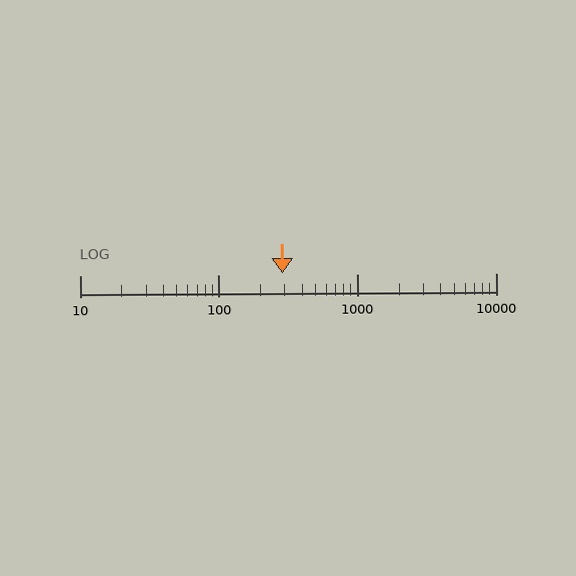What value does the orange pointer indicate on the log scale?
The pointer indicates approximately 290.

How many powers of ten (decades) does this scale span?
The scale spans 3 decades, from 10 to 10000.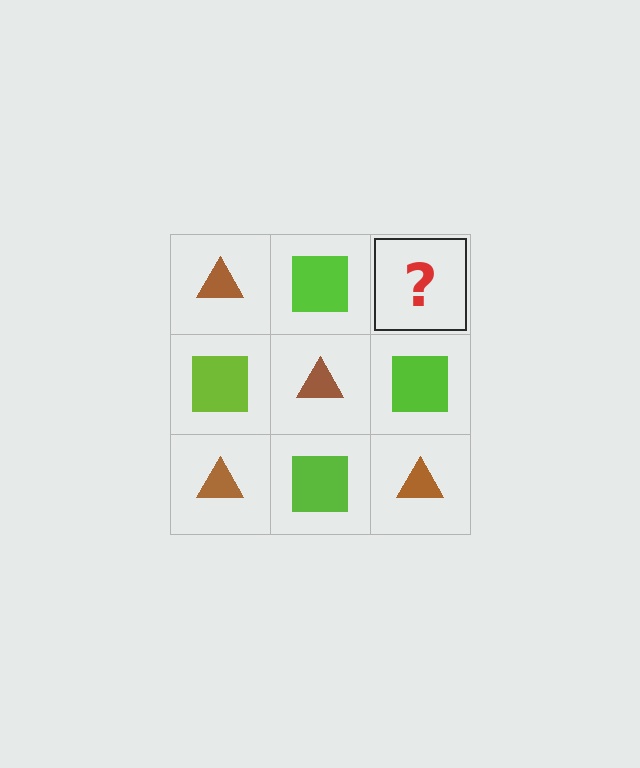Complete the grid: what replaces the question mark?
The question mark should be replaced with a brown triangle.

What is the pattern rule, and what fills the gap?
The rule is that it alternates brown triangle and lime square in a checkerboard pattern. The gap should be filled with a brown triangle.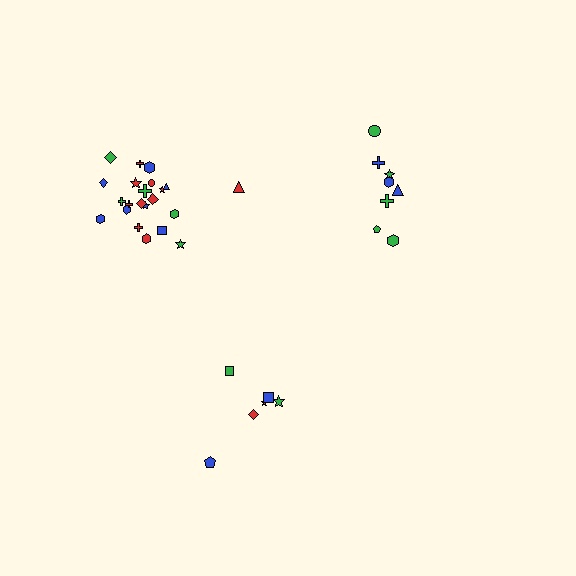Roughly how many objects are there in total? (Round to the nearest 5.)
Roughly 35 objects in total.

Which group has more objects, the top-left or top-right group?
The top-left group.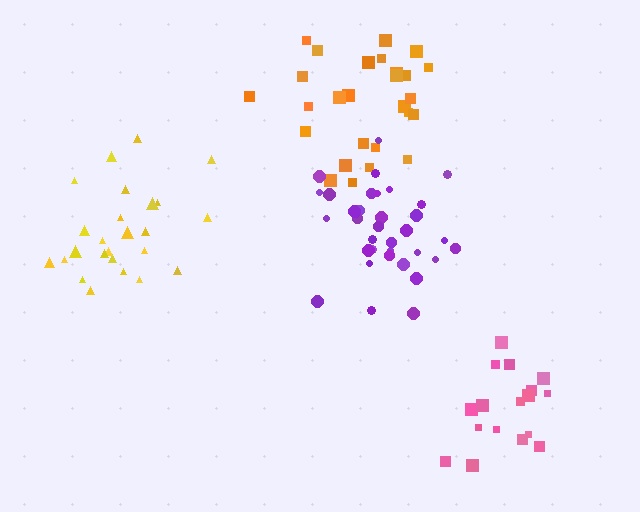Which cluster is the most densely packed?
Purple.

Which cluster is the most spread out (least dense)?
Orange.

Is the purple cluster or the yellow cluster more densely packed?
Purple.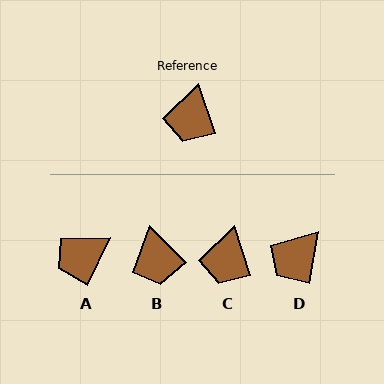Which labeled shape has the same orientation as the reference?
C.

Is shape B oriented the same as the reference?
No, it is off by about 26 degrees.